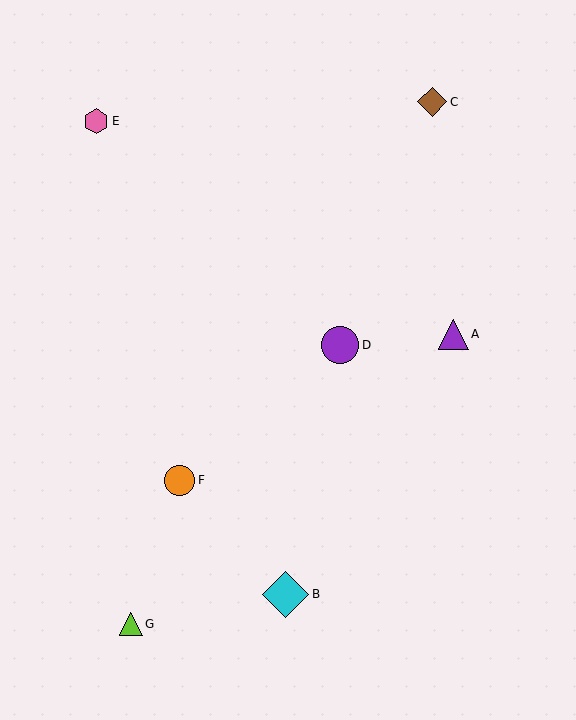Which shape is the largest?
The cyan diamond (labeled B) is the largest.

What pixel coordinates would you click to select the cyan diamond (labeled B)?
Click at (286, 594) to select the cyan diamond B.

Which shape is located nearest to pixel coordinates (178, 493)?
The orange circle (labeled F) at (180, 480) is nearest to that location.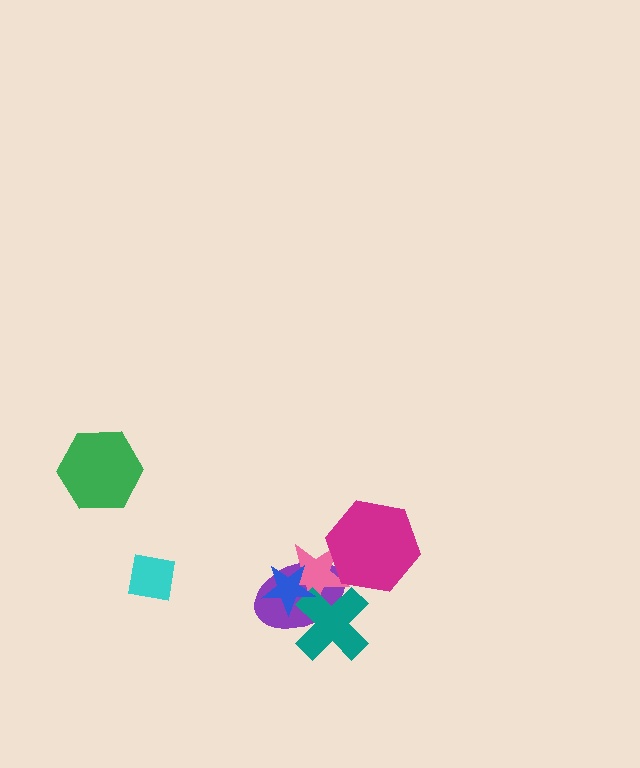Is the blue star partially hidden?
No, no other shape covers it.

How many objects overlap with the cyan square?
0 objects overlap with the cyan square.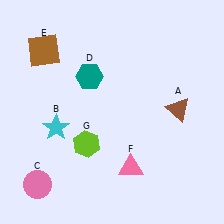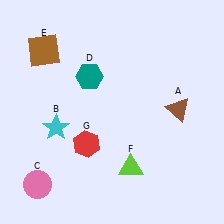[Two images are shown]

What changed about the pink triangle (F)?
In Image 1, F is pink. In Image 2, it changed to lime.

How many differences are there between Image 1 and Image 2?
There are 2 differences between the two images.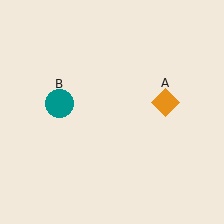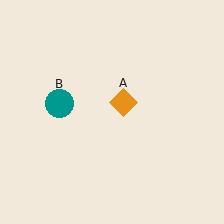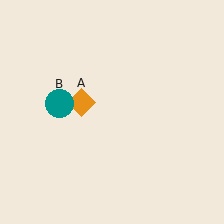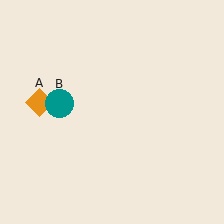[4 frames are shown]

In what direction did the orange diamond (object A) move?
The orange diamond (object A) moved left.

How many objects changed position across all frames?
1 object changed position: orange diamond (object A).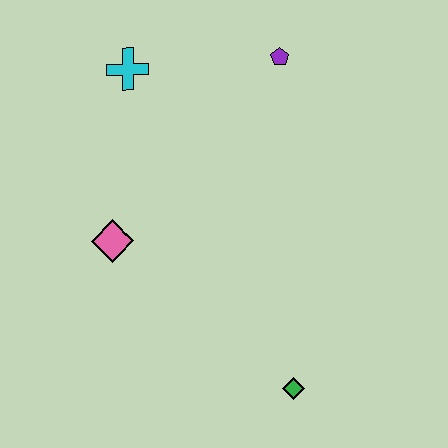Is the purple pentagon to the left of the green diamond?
Yes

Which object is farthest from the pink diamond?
The purple pentagon is farthest from the pink diamond.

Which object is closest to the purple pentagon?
The cyan cross is closest to the purple pentagon.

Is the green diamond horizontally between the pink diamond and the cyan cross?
No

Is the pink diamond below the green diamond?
No